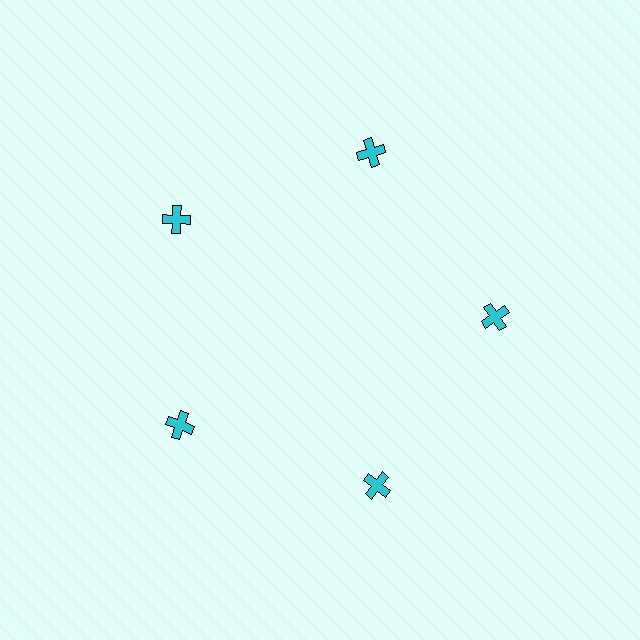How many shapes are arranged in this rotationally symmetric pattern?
There are 5 shapes, arranged in 5 groups of 1.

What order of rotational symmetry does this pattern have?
This pattern has 5-fold rotational symmetry.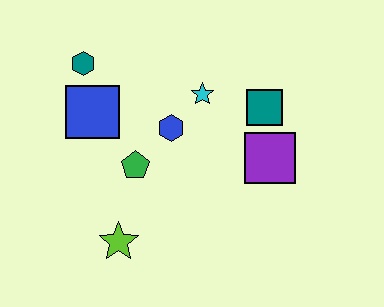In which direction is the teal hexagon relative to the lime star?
The teal hexagon is above the lime star.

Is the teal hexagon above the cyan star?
Yes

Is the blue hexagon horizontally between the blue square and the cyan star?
Yes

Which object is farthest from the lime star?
The teal square is farthest from the lime star.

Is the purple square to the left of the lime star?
No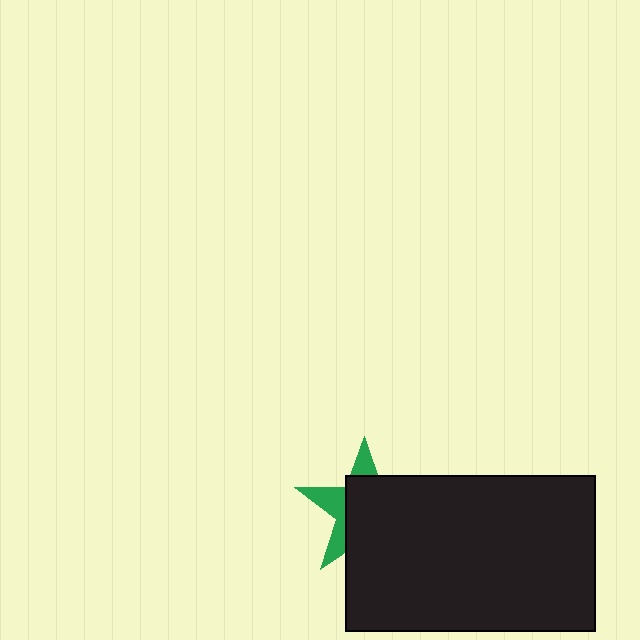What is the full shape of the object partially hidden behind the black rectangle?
The partially hidden object is a green star.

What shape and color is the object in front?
The object in front is a black rectangle.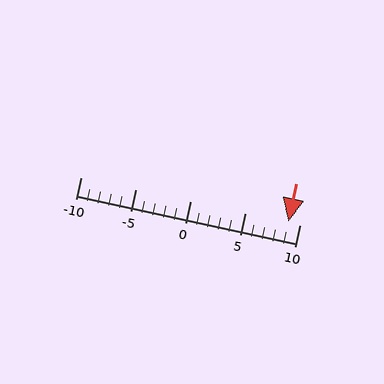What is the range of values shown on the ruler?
The ruler shows values from -10 to 10.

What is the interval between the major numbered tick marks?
The major tick marks are spaced 5 units apart.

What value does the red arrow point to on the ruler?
The red arrow points to approximately 9.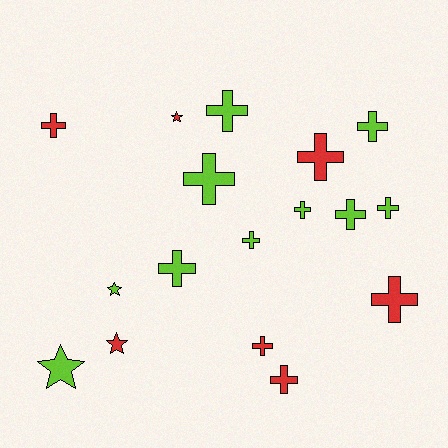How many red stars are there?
There are 2 red stars.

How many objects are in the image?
There are 17 objects.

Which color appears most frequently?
Lime, with 10 objects.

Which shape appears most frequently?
Cross, with 13 objects.